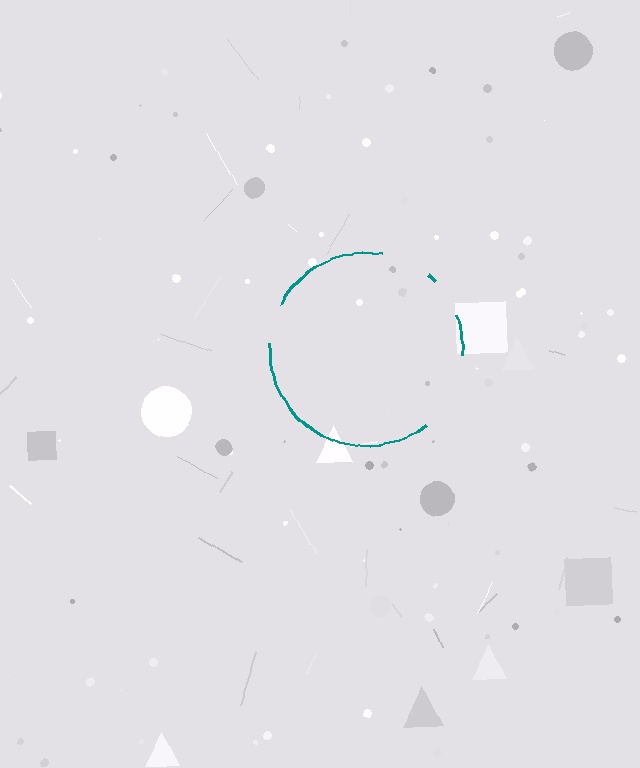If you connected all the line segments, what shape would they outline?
They would outline a circle.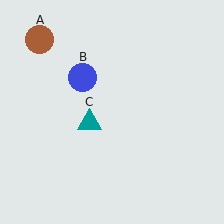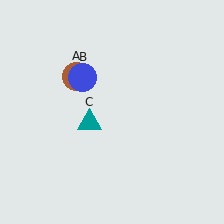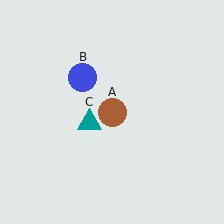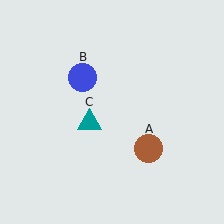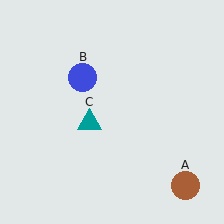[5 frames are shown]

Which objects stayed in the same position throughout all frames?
Blue circle (object B) and teal triangle (object C) remained stationary.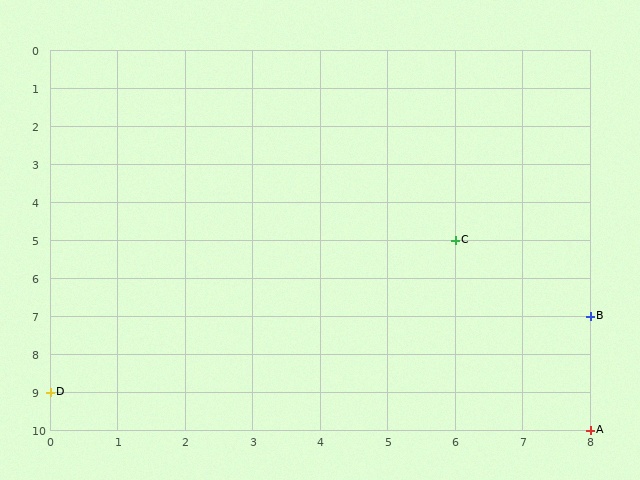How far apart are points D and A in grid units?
Points D and A are 8 columns and 1 row apart (about 8.1 grid units diagonally).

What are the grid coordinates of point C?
Point C is at grid coordinates (6, 5).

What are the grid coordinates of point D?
Point D is at grid coordinates (0, 9).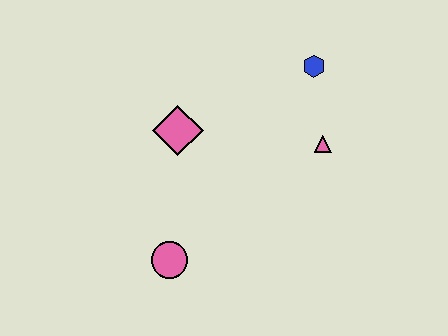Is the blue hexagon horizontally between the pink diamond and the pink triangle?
Yes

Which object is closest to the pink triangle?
The blue hexagon is closest to the pink triangle.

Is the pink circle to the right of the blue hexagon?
No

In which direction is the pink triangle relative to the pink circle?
The pink triangle is to the right of the pink circle.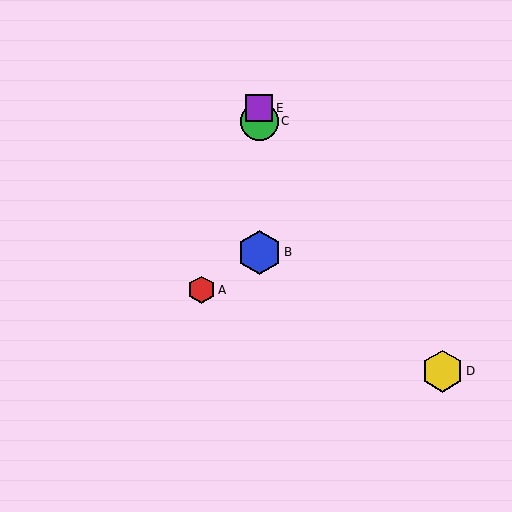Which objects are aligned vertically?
Objects B, C, E are aligned vertically.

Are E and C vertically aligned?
Yes, both are at x≈259.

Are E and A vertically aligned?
No, E is at x≈259 and A is at x≈201.